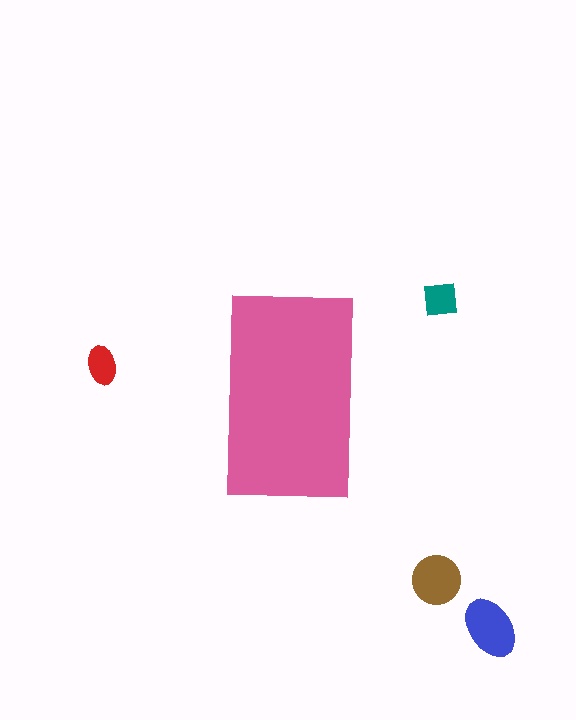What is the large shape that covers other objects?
A pink rectangle.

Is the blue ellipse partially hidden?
No, the blue ellipse is fully visible.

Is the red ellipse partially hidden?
No, the red ellipse is fully visible.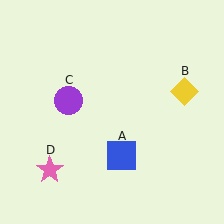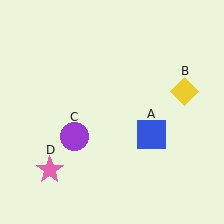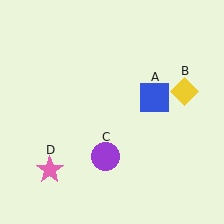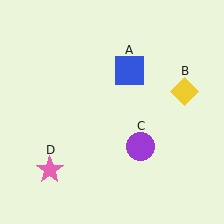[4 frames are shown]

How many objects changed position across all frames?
2 objects changed position: blue square (object A), purple circle (object C).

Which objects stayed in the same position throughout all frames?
Yellow diamond (object B) and pink star (object D) remained stationary.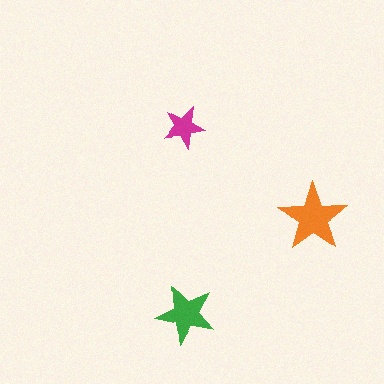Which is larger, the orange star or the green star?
The orange one.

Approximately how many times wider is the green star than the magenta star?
About 1.5 times wider.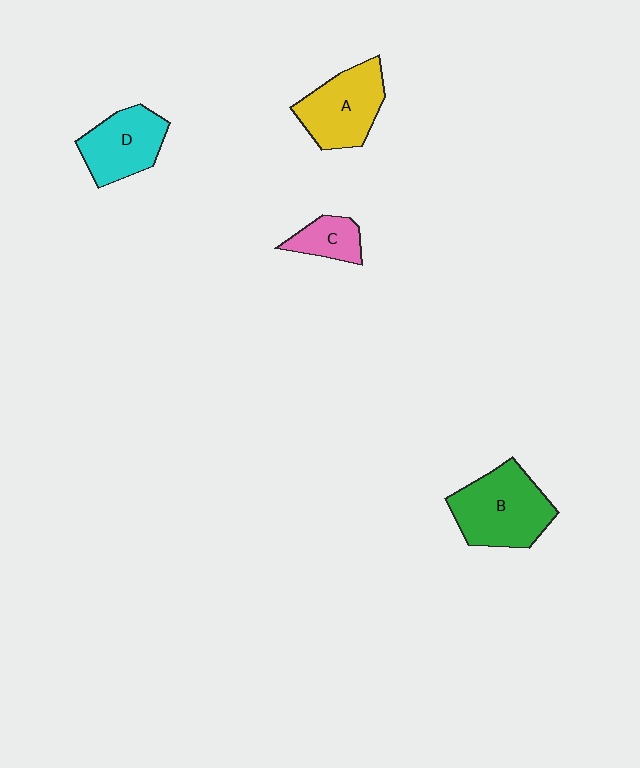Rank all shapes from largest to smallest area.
From largest to smallest: B (green), A (yellow), D (cyan), C (pink).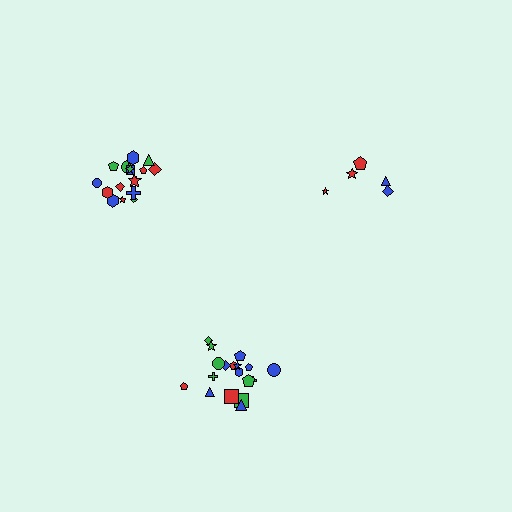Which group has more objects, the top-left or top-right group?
The top-left group.